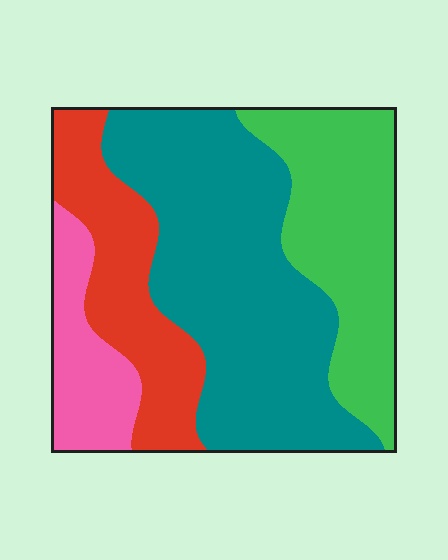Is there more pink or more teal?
Teal.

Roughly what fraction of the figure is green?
Green takes up about one quarter (1/4) of the figure.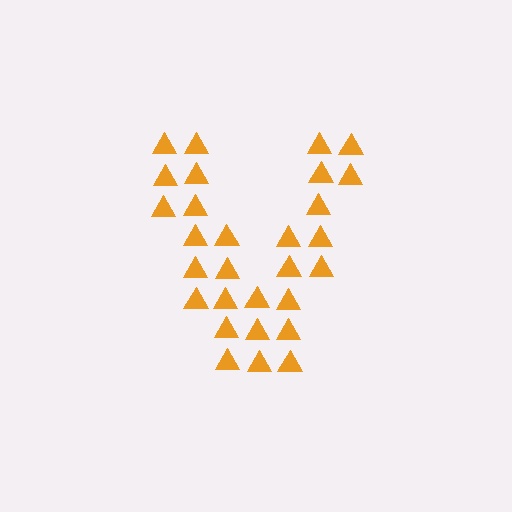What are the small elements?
The small elements are triangles.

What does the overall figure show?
The overall figure shows the letter V.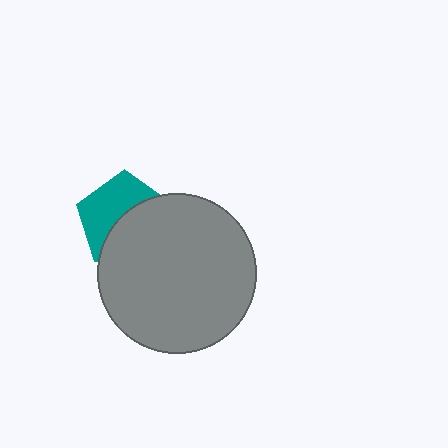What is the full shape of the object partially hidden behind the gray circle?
The partially hidden object is a teal pentagon.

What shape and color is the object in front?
The object in front is a gray circle.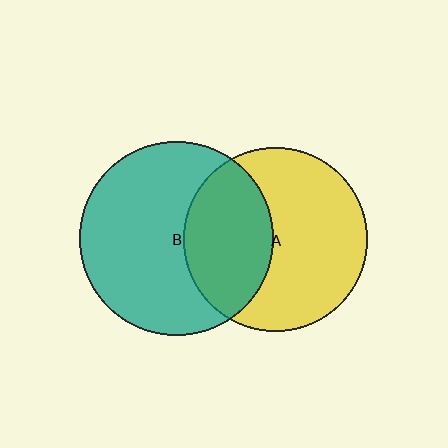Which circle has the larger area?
Circle B (teal).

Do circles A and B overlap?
Yes.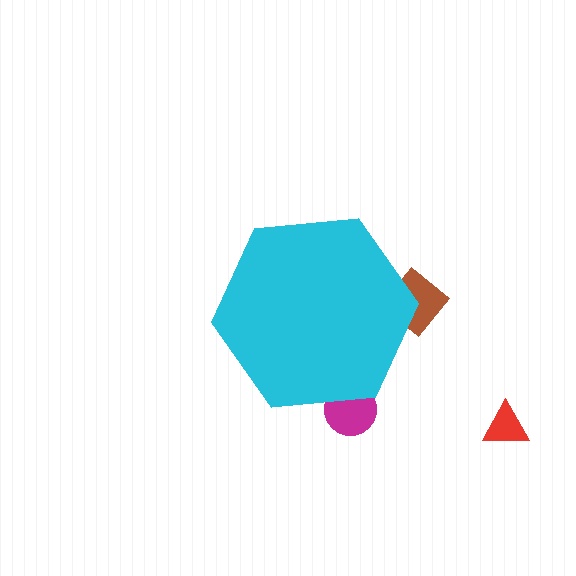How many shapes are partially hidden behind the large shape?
2 shapes are partially hidden.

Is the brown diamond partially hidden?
Yes, the brown diamond is partially hidden behind the cyan hexagon.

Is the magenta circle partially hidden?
Yes, the magenta circle is partially hidden behind the cyan hexagon.